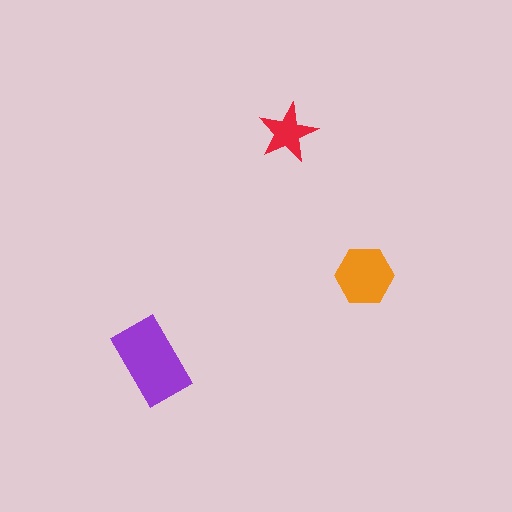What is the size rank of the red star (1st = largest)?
3rd.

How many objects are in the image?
There are 3 objects in the image.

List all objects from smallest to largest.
The red star, the orange hexagon, the purple rectangle.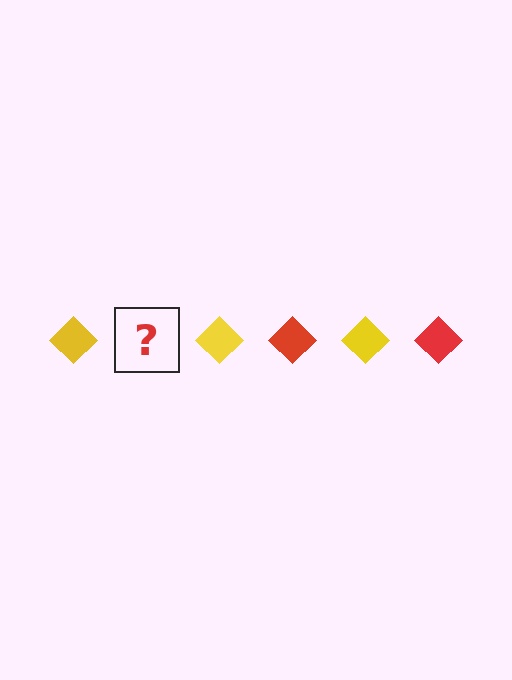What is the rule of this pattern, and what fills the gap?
The rule is that the pattern cycles through yellow, red diamonds. The gap should be filled with a red diamond.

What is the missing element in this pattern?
The missing element is a red diamond.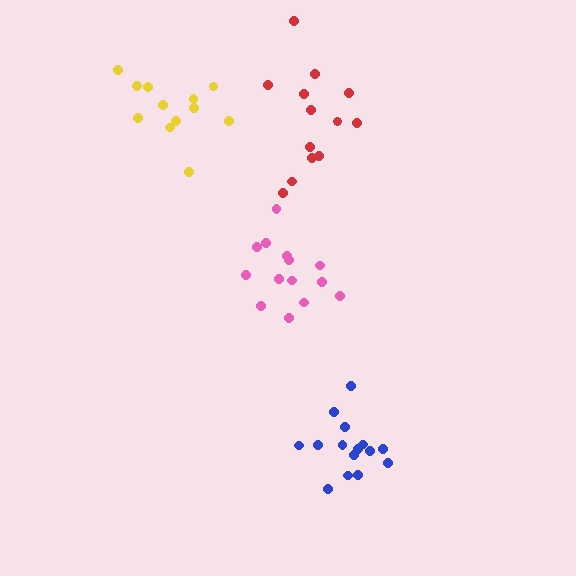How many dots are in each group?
Group 1: 13 dots, Group 2: 14 dots, Group 3: 12 dots, Group 4: 15 dots (54 total).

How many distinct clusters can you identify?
There are 4 distinct clusters.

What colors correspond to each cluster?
The clusters are colored: red, pink, yellow, blue.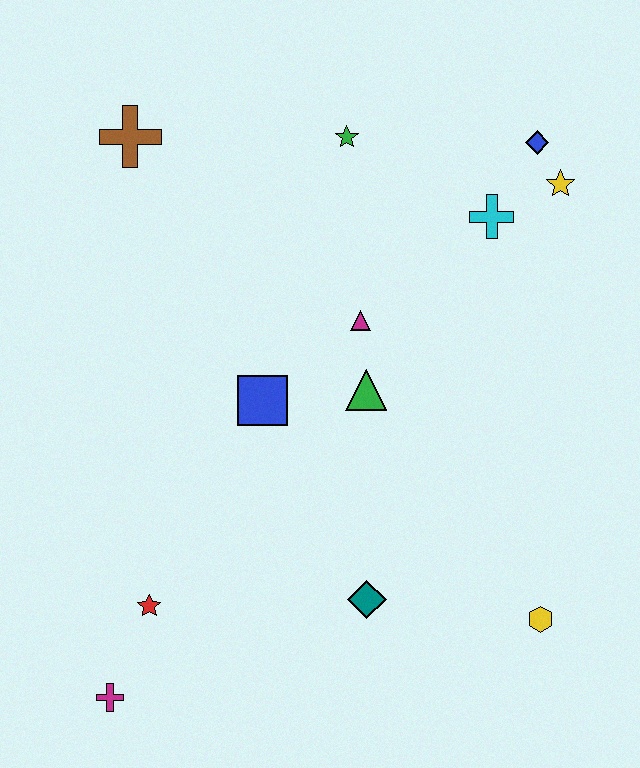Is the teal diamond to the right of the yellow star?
No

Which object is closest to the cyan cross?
The yellow star is closest to the cyan cross.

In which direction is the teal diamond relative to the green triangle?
The teal diamond is below the green triangle.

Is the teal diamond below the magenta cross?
No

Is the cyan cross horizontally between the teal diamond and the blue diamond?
Yes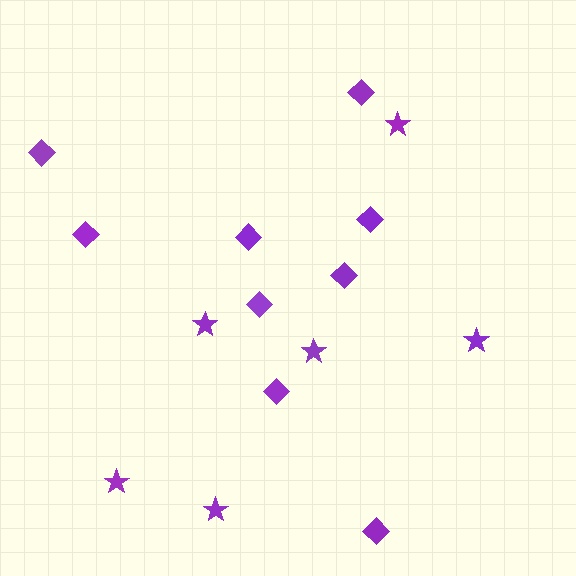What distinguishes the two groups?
There are 2 groups: one group of diamonds (9) and one group of stars (6).